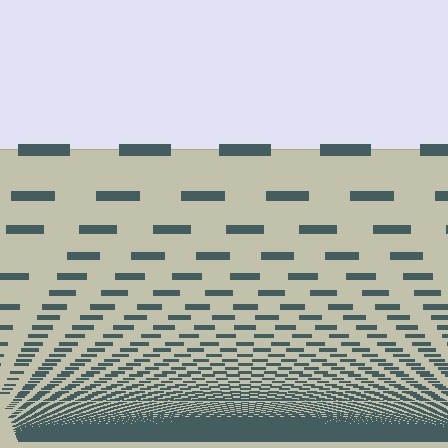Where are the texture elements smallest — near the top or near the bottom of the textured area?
Near the bottom.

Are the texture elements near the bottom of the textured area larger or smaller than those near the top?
Smaller. The gradient is inverted — elements near the bottom are smaller and denser.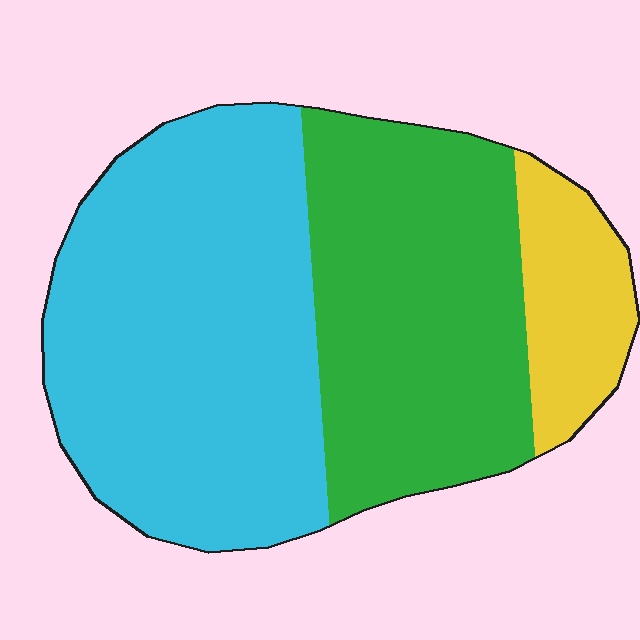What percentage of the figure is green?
Green takes up about three eighths (3/8) of the figure.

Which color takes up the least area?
Yellow, at roughly 10%.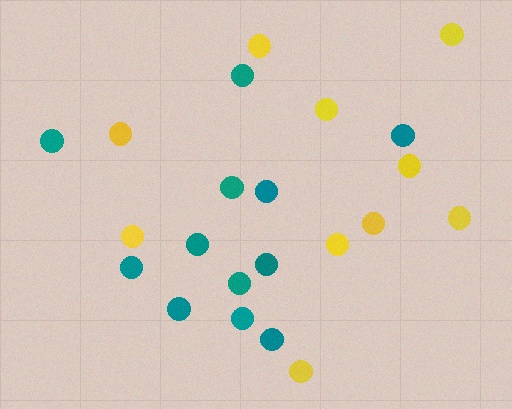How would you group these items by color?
There are 2 groups: one group of teal circles (12) and one group of yellow circles (10).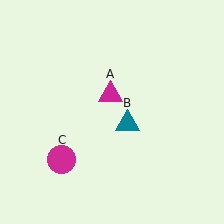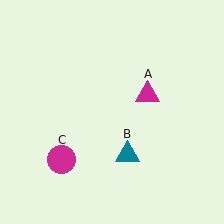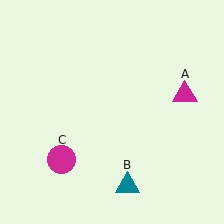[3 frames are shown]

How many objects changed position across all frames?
2 objects changed position: magenta triangle (object A), teal triangle (object B).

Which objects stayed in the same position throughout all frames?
Magenta circle (object C) remained stationary.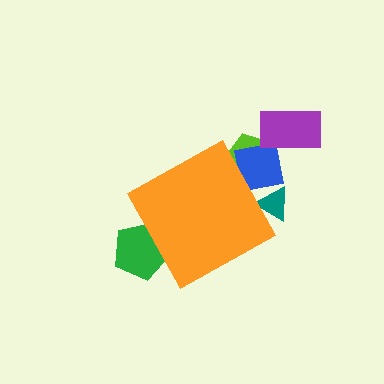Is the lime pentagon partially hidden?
Yes, the lime pentagon is partially hidden behind the orange diamond.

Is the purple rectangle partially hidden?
No, the purple rectangle is fully visible.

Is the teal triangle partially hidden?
Yes, the teal triangle is partially hidden behind the orange diamond.